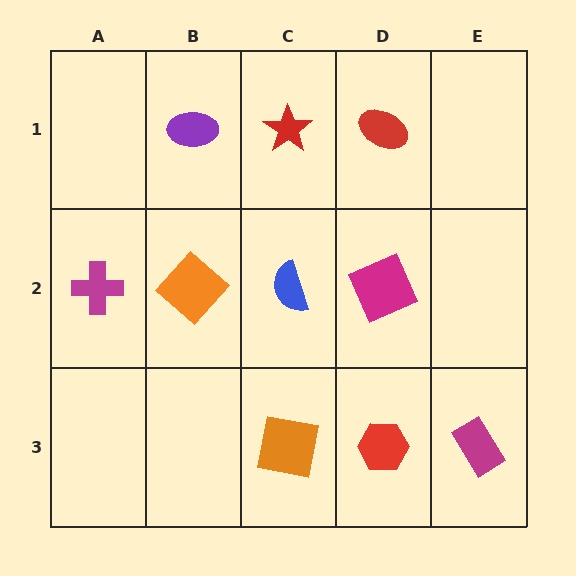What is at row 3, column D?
A red hexagon.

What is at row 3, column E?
A magenta rectangle.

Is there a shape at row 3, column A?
No, that cell is empty.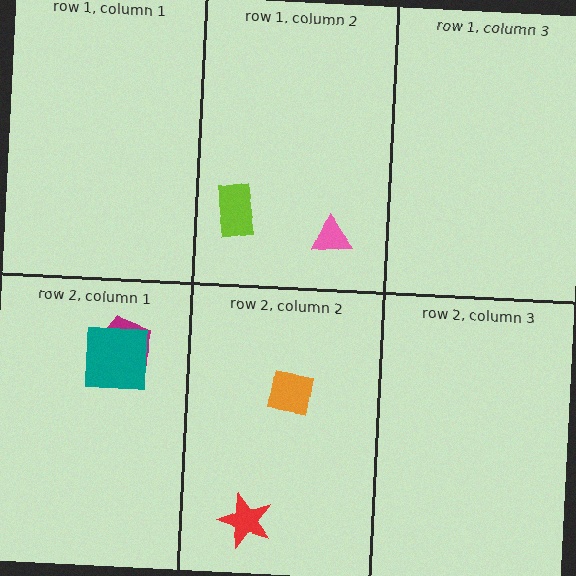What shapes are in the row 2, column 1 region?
The magenta pentagon, the teal square.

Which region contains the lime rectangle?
The row 1, column 2 region.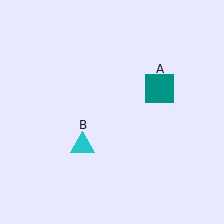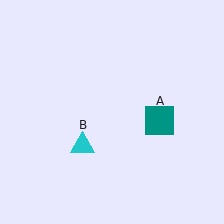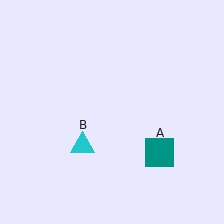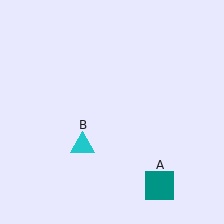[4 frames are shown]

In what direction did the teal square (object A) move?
The teal square (object A) moved down.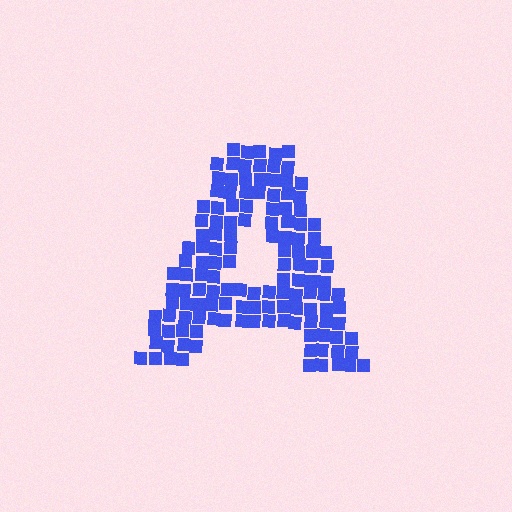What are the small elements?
The small elements are squares.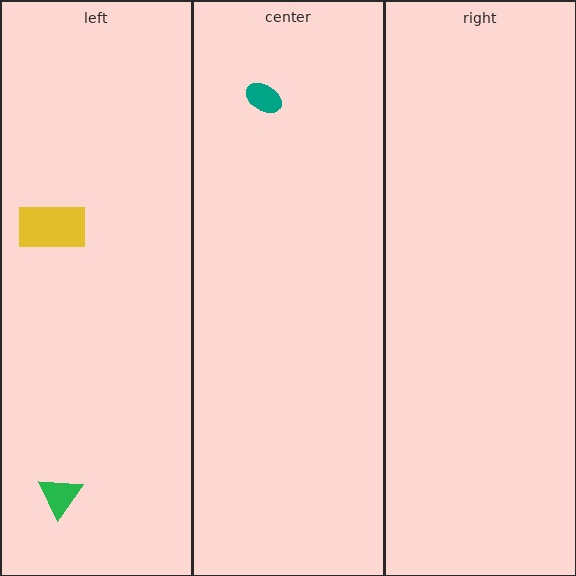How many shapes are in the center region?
1.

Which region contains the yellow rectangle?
The left region.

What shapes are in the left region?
The green triangle, the yellow rectangle.